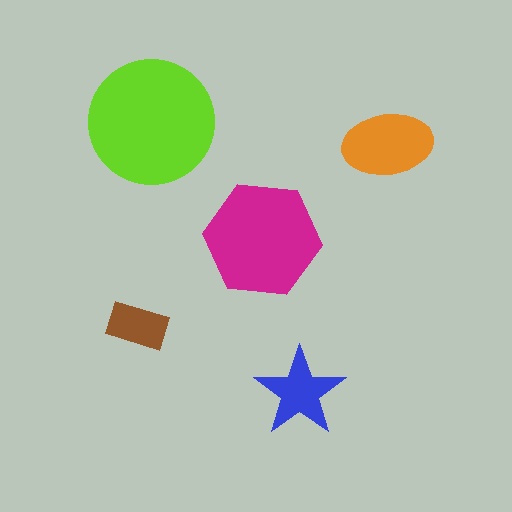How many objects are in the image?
There are 5 objects in the image.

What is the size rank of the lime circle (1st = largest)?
1st.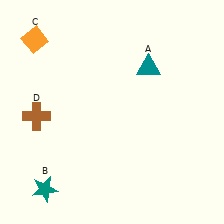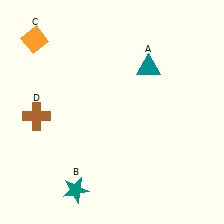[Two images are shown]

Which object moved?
The teal star (B) moved right.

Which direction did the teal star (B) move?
The teal star (B) moved right.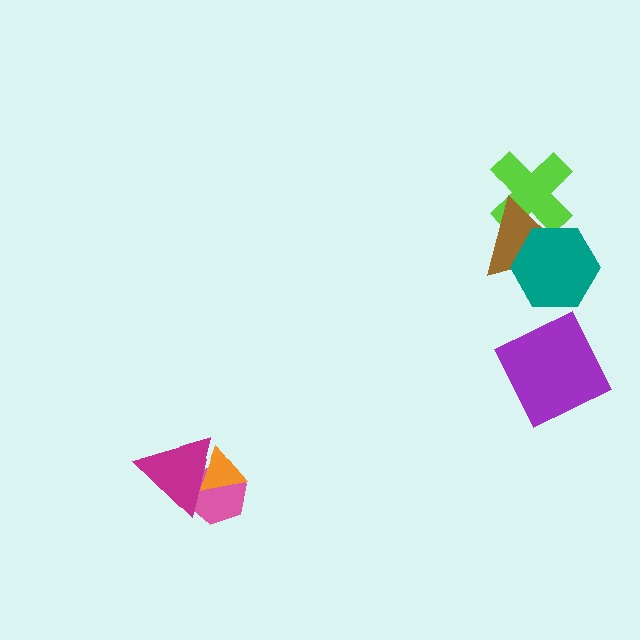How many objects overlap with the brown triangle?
2 objects overlap with the brown triangle.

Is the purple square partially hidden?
No, no other shape covers it.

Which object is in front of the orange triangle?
The magenta triangle is in front of the orange triangle.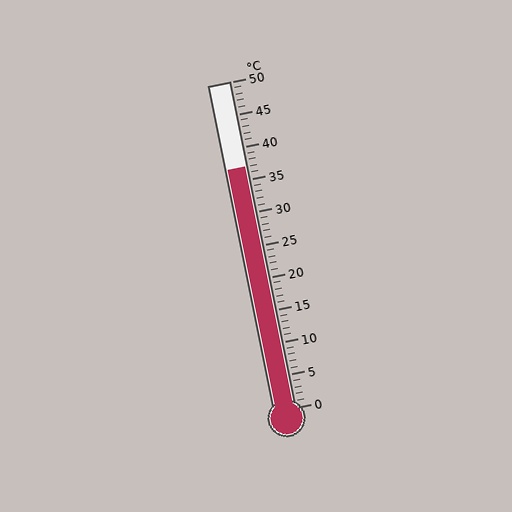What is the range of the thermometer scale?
The thermometer scale ranges from 0°C to 50°C.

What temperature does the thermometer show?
The thermometer shows approximately 37°C.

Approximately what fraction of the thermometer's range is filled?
The thermometer is filled to approximately 75% of its range.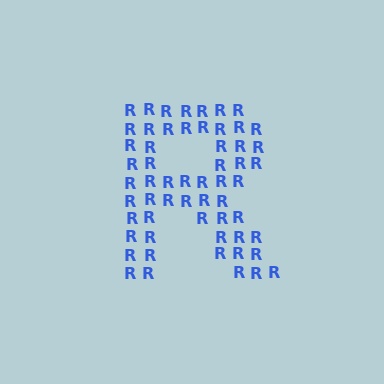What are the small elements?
The small elements are letter R's.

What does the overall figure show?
The overall figure shows the letter R.